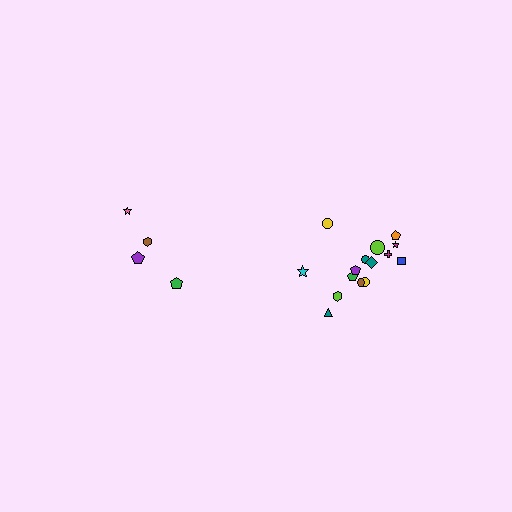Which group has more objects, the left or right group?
The right group.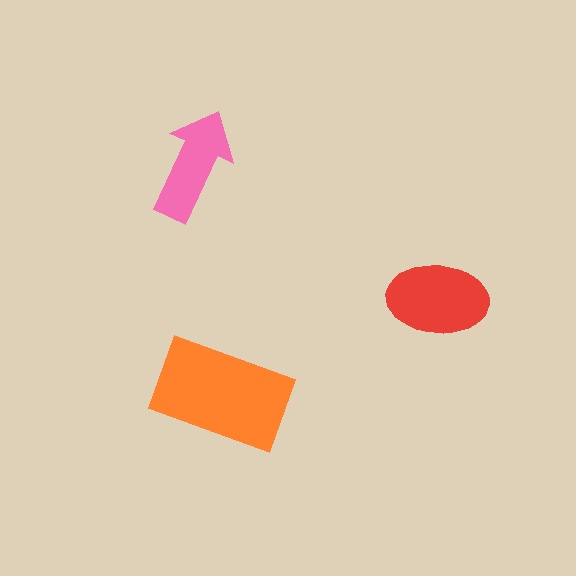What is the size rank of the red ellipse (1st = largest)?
2nd.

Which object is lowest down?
The orange rectangle is bottommost.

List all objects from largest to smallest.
The orange rectangle, the red ellipse, the pink arrow.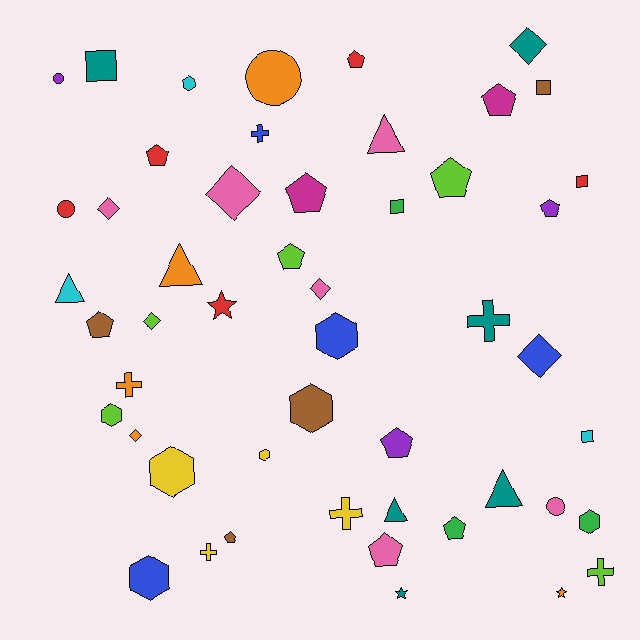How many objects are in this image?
There are 50 objects.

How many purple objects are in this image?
There are 3 purple objects.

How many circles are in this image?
There are 4 circles.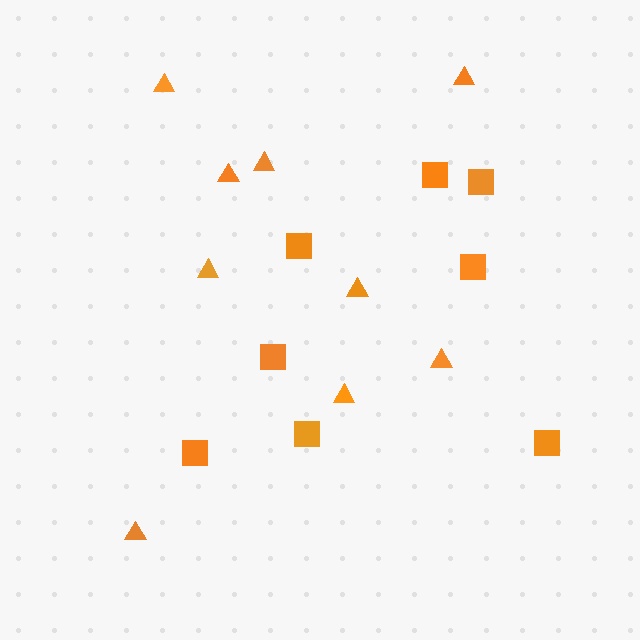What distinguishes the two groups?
There are 2 groups: one group of triangles (9) and one group of squares (8).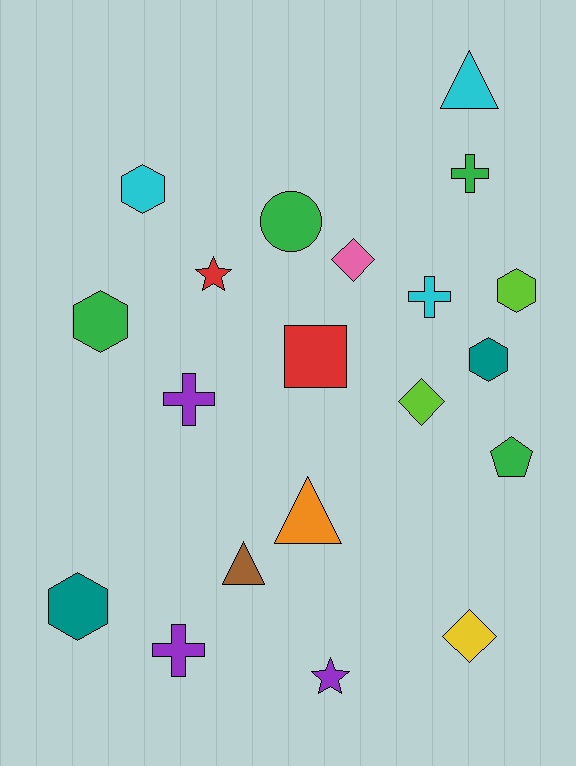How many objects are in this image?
There are 20 objects.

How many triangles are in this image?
There are 3 triangles.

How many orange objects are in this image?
There is 1 orange object.